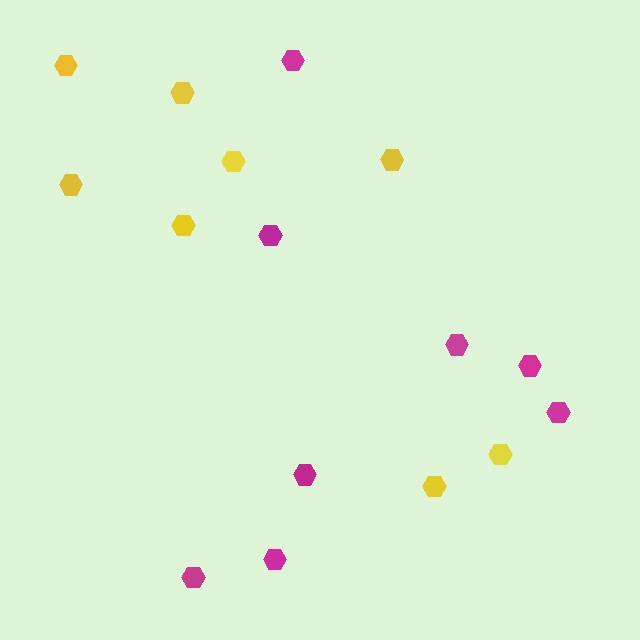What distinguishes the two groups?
There are 2 groups: one group of magenta hexagons (8) and one group of yellow hexagons (8).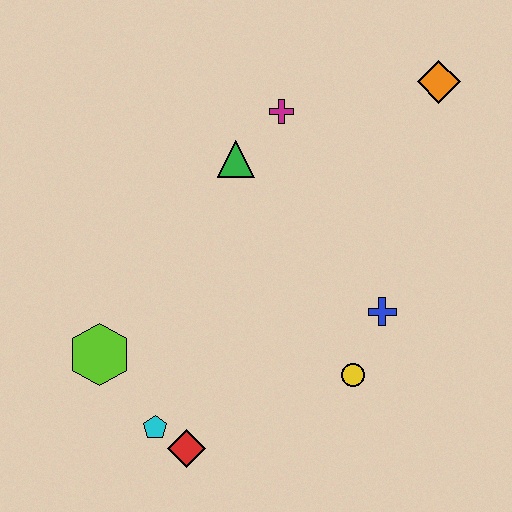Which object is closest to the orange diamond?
The magenta cross is closest to the orange diamond.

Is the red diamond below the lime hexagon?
Yes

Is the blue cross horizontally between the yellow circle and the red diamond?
No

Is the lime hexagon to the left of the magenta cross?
Yes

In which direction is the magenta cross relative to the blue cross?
The magenta cross is above the blue cross.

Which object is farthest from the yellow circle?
The orange diamond is farthest from the yellow circle.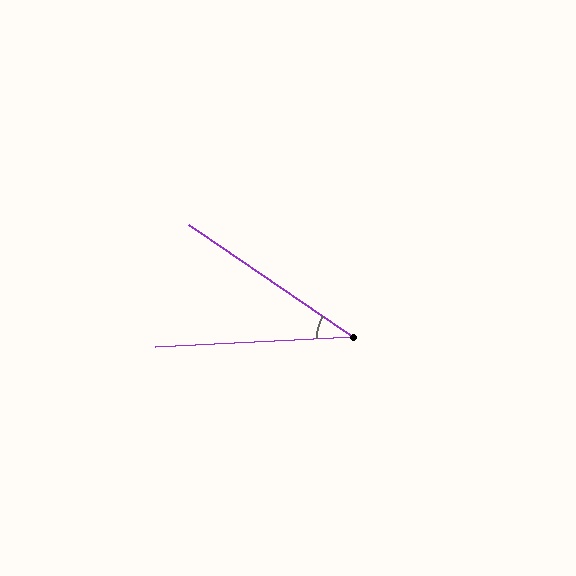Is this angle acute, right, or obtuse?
It is acute.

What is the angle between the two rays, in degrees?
Approximately 37 degrees.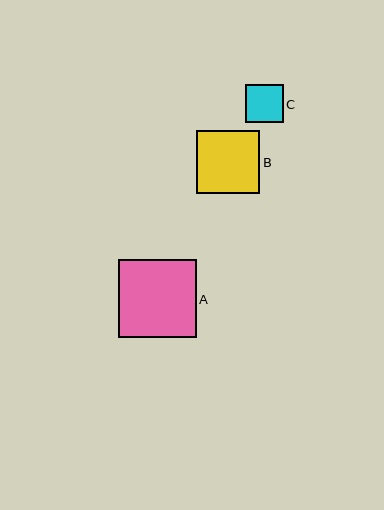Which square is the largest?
Square A is the largest with a size of approximately 78 pixels.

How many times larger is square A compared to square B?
Square A is approximately 1.2 times the size of square B.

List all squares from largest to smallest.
From largest to smallest: A, B, C.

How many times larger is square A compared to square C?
Square A is approximately 2.1 times the size of square C.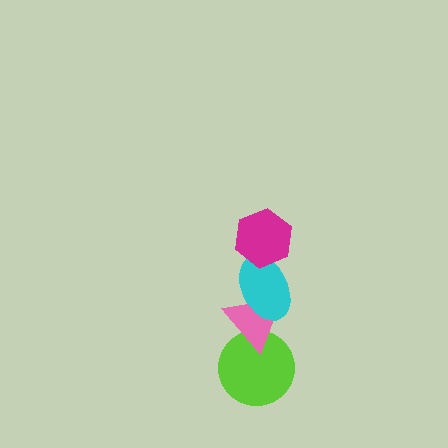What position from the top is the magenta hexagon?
The magenta hexagon is 1st from the top.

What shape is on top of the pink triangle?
The cyan ellipse is on top of the pink triangle.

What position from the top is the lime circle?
The lime circle is 4th from the top.